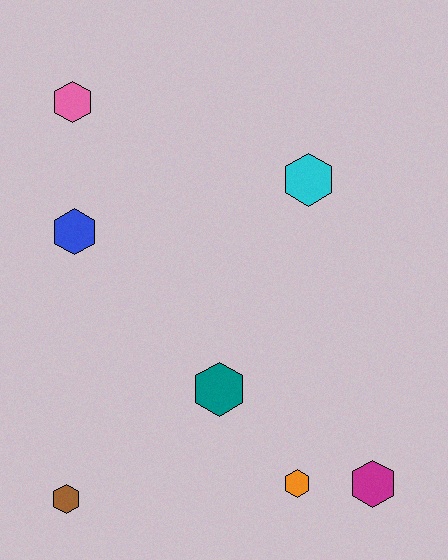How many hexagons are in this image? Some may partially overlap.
There are 7 hexagons.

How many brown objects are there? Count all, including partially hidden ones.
There is 1 brown object.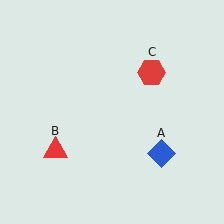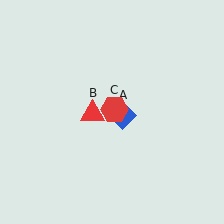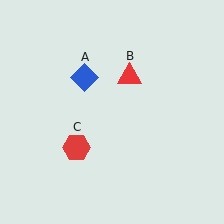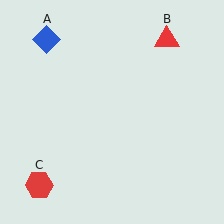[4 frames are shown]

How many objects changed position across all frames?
3 objects changed position: blue diamond (object A), red triangle (object B), red hexagon (object C).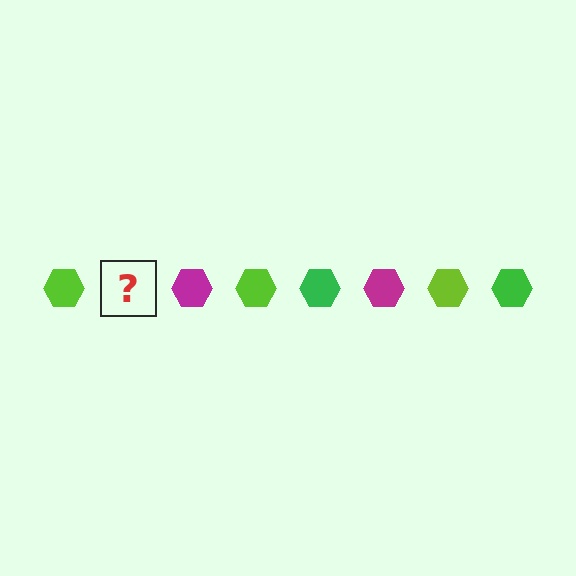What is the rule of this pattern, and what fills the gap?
The rule is that the pattern cycles through lime, green, magenta hexagons. The gap should be filled with a green hexagon.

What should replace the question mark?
The question mark should be replaced with a green hexagon.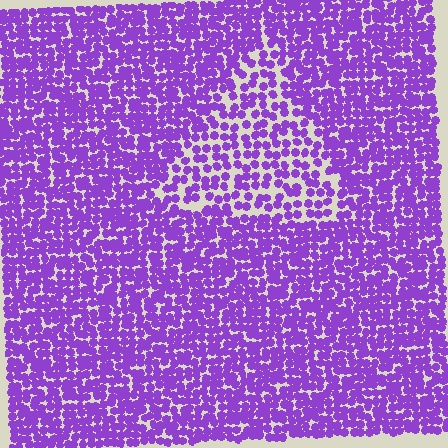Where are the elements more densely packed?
The elements are more densely packed outside the triangle boundary.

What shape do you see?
I see a triangle.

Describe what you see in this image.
The image contains small purple elements arranged at two different densities. A triangle-shaped region is visible where the elements are less densely packed than the surrounding area.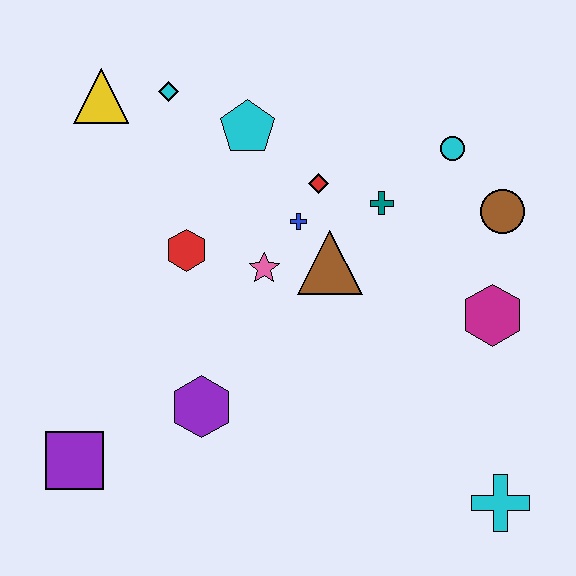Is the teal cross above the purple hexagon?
Yes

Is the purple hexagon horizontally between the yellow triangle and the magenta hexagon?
Yes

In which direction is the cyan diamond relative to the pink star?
The cyan diamond is above the pink star.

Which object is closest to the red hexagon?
The pink star is closest to the red hexagon.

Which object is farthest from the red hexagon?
The cyan cross is farthest from the red hexagon.